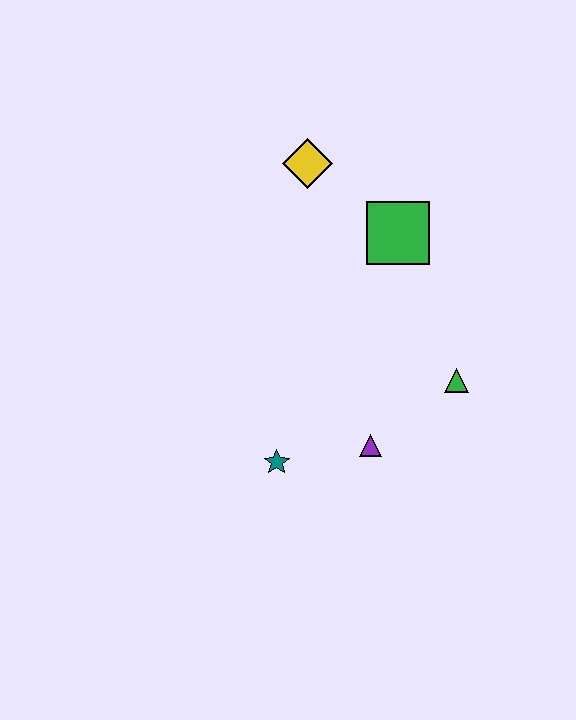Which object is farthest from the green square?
The teal star is farthest from the green square.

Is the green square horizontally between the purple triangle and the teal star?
No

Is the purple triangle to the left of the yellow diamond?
No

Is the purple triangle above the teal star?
Yes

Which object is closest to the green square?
The yellow diamond is closest to the green square.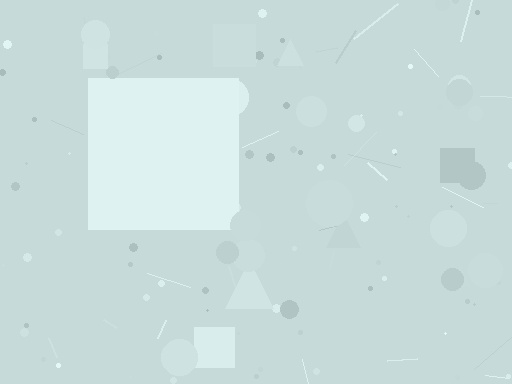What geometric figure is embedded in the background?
A square is embedded in the background.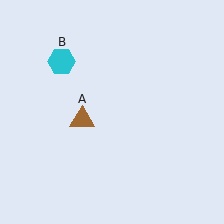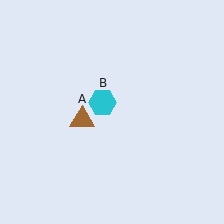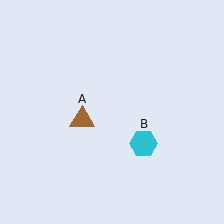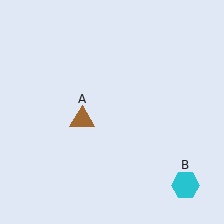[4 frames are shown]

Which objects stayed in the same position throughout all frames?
Brown triangle (object A) remained stationary.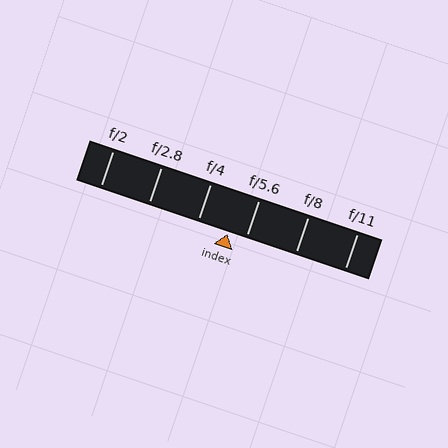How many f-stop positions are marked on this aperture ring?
There are 6 f-stop positions marked.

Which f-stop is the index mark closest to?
The index mark is closest to f/5.6.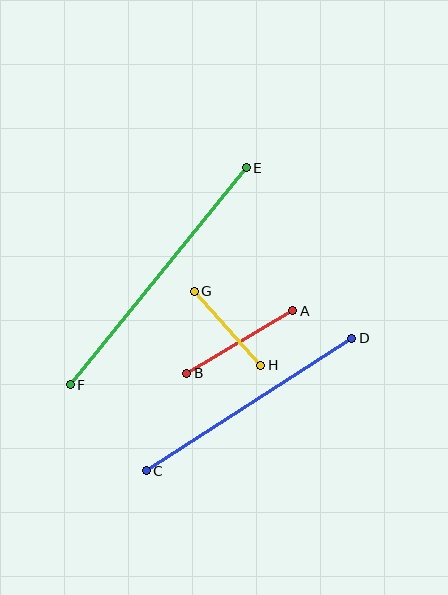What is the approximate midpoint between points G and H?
The midpoint is at approximately (227, 328) pixels.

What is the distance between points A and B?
The distance is approximately 123 pixels.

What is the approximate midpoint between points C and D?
The midpoint is at approximately (249, 404) pixels.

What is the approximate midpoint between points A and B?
The midpoint is at approximately (240, 342) pixels.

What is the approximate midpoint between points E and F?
The midpoint is at approximately (158, 276) pixels.